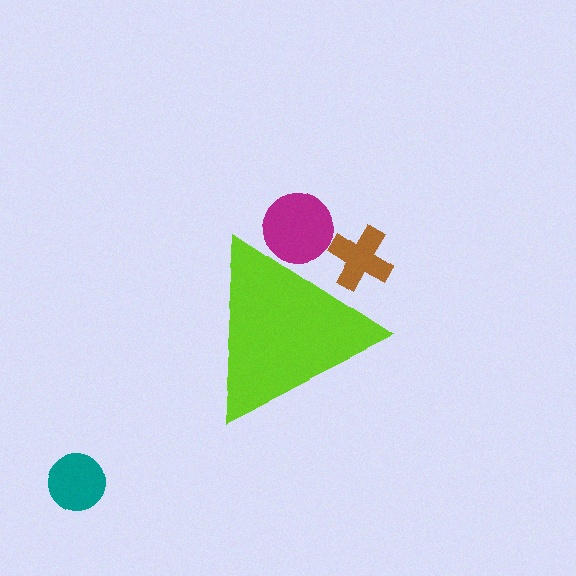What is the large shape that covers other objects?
A lime triangle.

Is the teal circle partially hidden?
No, the teal circle is fully visible.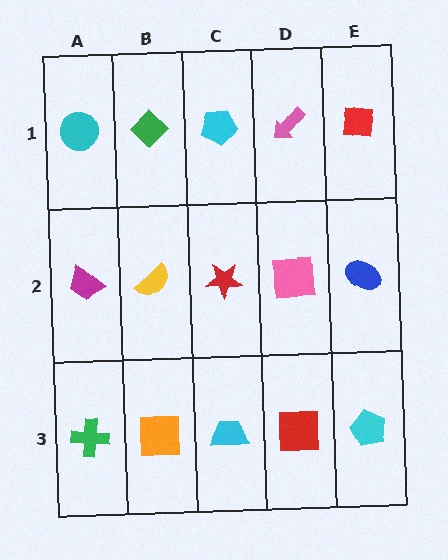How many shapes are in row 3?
5 shapes.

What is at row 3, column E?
A cyan pentagon.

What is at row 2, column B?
A yellow semicircle.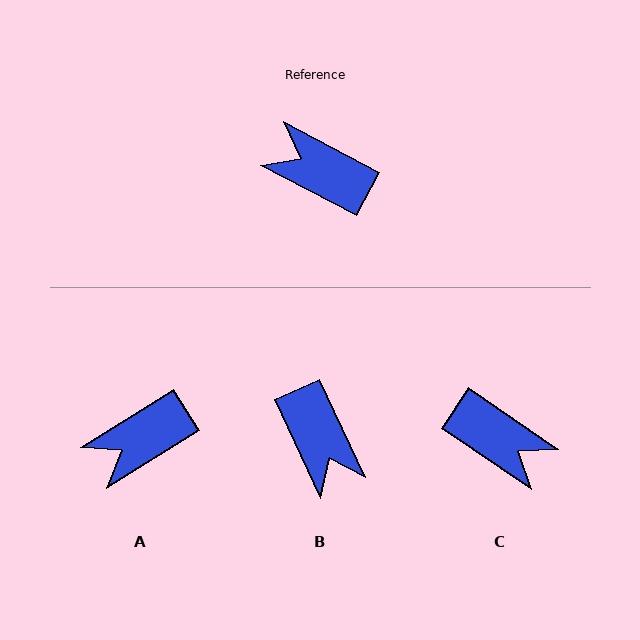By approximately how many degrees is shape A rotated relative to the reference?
Approximately 60 degrees counter-clockwise.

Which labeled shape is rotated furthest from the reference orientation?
C, about 173 degrees away.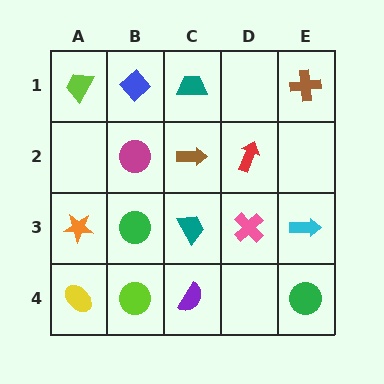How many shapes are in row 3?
5 shapes.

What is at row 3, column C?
A teal trapezoid.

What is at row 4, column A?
A yellow ellipse.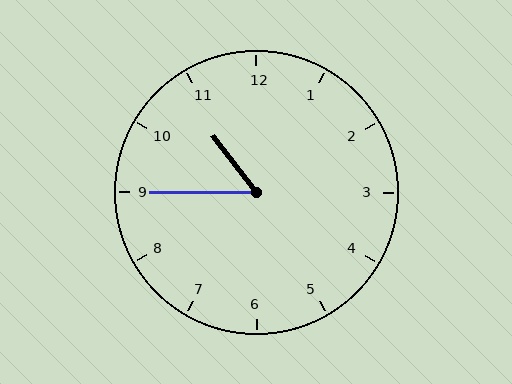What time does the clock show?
10:45.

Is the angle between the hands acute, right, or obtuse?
It is acute.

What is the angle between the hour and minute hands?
Approximately 52 degrees.